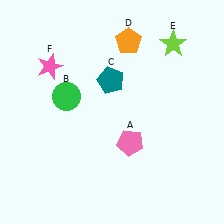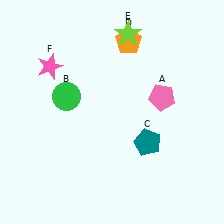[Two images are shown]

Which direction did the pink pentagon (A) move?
The pink pentagon (A) moved up.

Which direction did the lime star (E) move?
The lime star (E) moved left.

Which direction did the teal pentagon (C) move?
The teal pentagon (C) moved down.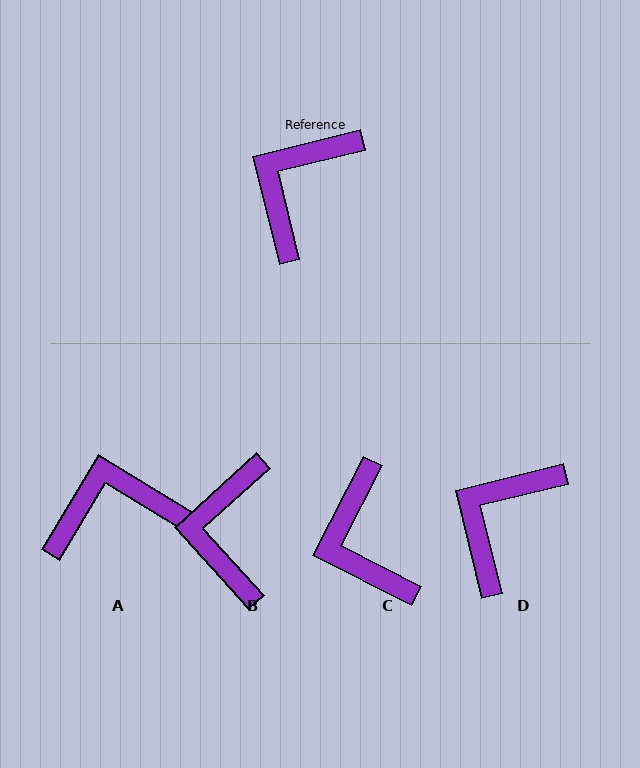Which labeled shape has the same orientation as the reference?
D.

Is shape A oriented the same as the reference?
No, it is off by about 45 degrees.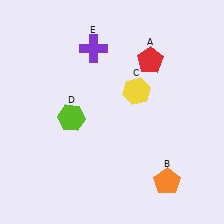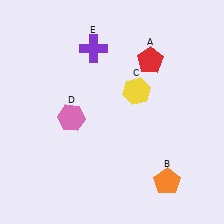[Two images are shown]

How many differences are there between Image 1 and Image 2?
There is 1 difference between the two images.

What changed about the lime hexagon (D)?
In Image 1, D is lime. In Image 2, it changed to pink.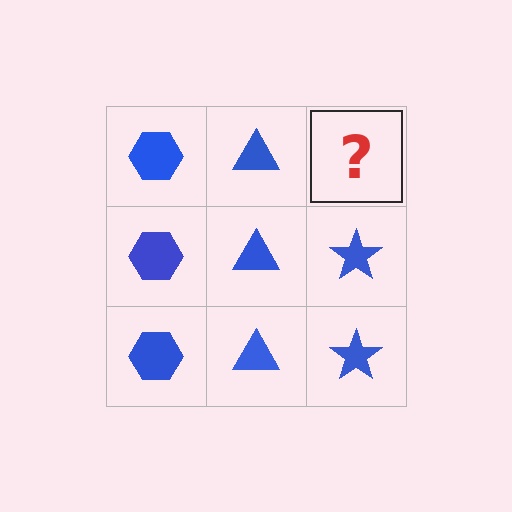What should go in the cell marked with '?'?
The missing cell should contain a blue star.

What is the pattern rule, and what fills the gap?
The rule is that each column has a consistent shape. The gap should be filled with a blue star.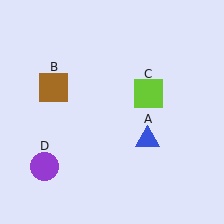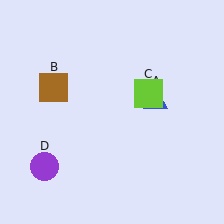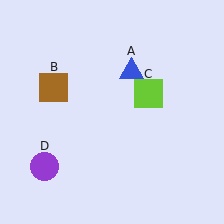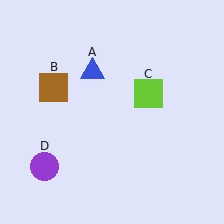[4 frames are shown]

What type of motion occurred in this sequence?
The blue triangle (object A) rotated counterclockwise around the center of the scene.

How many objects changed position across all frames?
1 object changed position: blue triangle (object A).